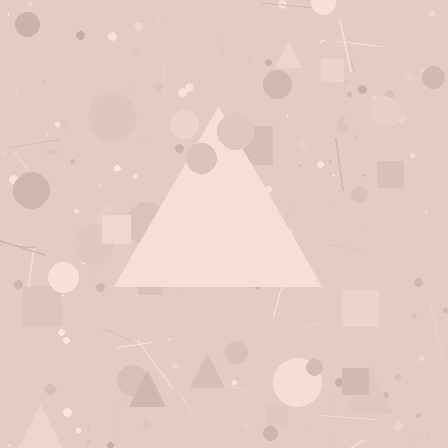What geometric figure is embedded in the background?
A triangle is embedded in the background.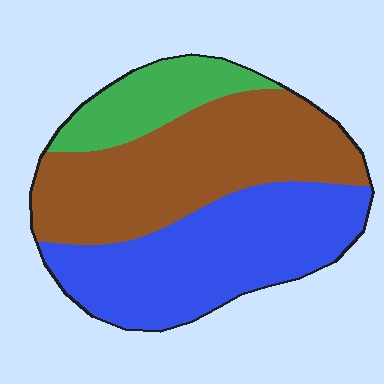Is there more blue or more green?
Blue.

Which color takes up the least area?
Green, at roughly 15%.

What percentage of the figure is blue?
Blue covers about 40% of the figure.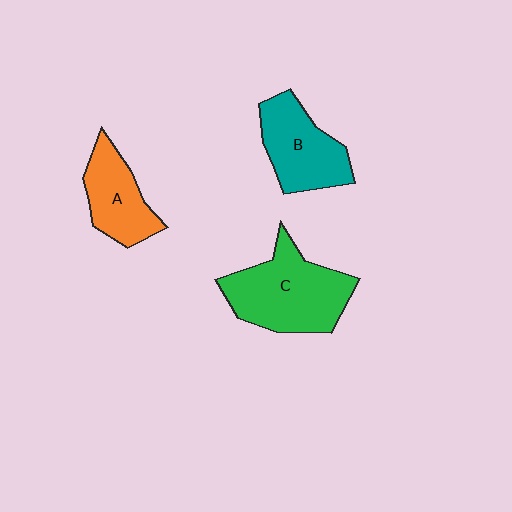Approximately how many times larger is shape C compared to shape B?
Approximately 1.4 times.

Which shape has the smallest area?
Shape A (orange).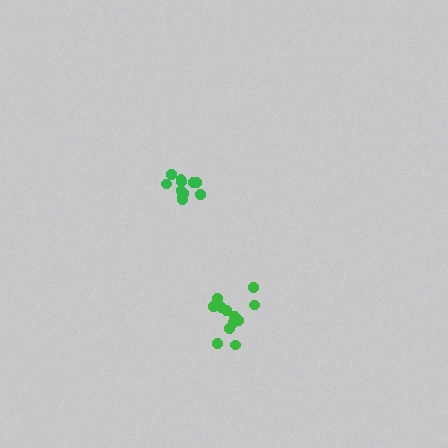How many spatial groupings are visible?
There are 2 spatial groupings.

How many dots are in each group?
Group 1: 13 dots, Group 2: 11 dots (24 total).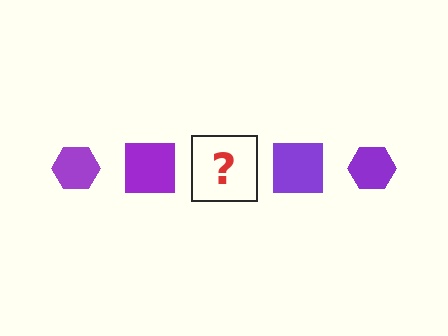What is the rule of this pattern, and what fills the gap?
The rule is that the pattern cycles through hexagon, square shapes in purple. The gap should be filled with a purple hexagon.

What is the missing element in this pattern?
The missing element is a purple hexagon.